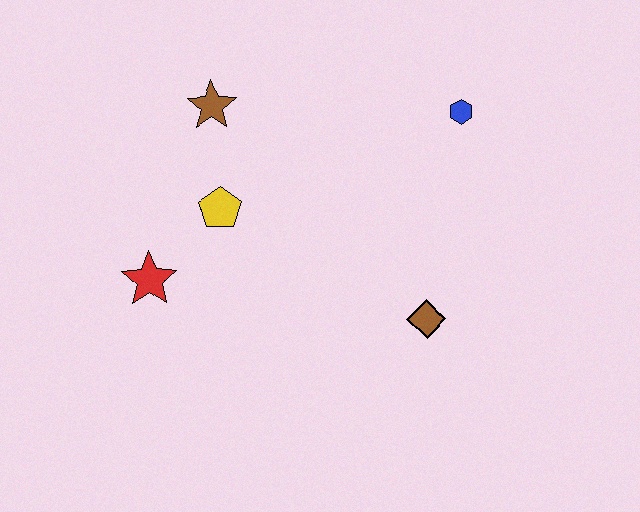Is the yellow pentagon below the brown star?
Yes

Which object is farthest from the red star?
The blue hexagon is farthest from the red star.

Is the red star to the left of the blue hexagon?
Yes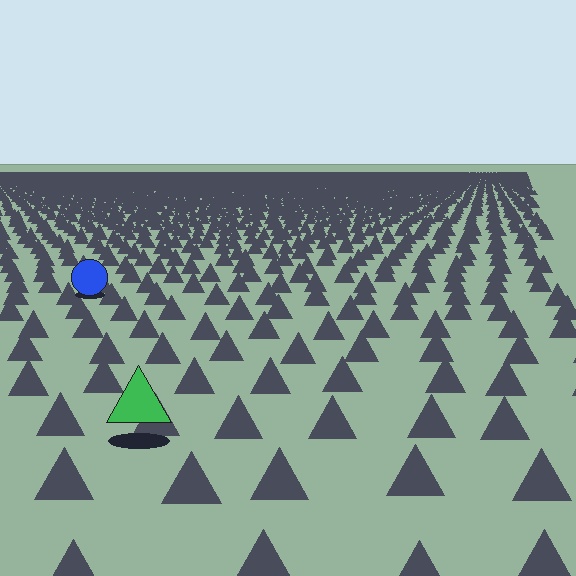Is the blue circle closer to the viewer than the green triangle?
No. The green triangle is closer — you can tell from the texture gradient: the ground texture is coarser near it.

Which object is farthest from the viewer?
The blue circle is farthest from the viewer. It appears smaller and the ground texture around it is denser.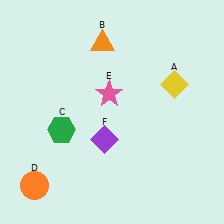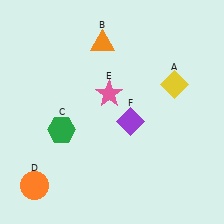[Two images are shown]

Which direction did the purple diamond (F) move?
The purple diamond (F) moved right.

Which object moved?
The purple diamond (F) moved right.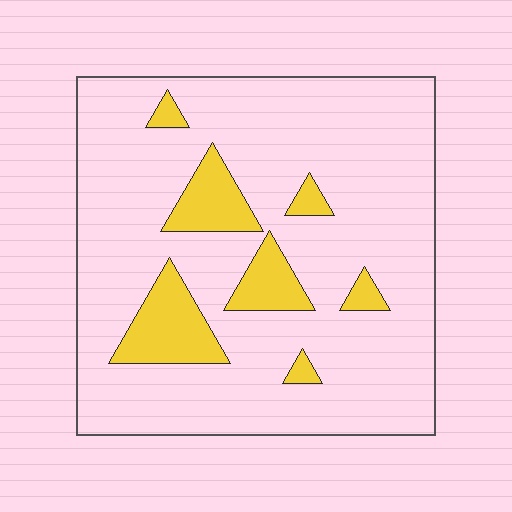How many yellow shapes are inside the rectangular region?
7.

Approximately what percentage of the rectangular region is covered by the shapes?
Approximately 15%.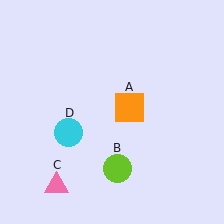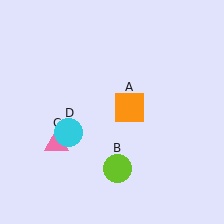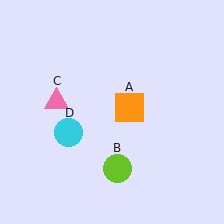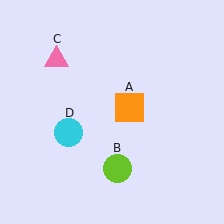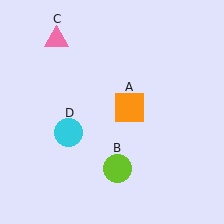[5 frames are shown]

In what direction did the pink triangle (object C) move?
The pink triangle (object C) moved up.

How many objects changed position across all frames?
1 object changed position: pink triangle (object C).